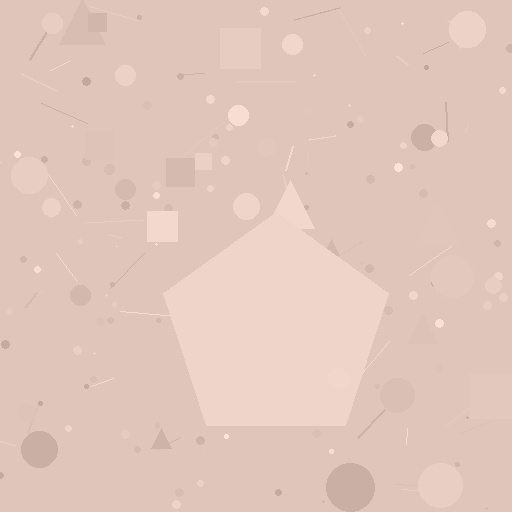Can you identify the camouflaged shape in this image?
The camouflaged shape is a pentagon.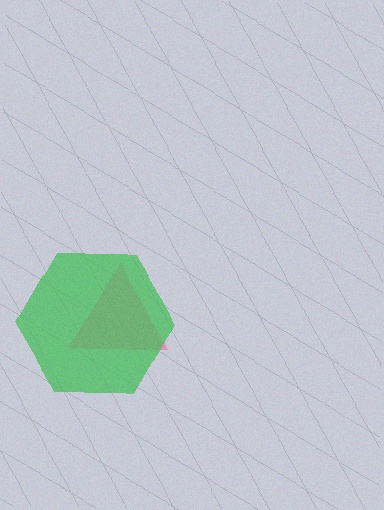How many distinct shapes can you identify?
There are 2 distinct shapes: a pink triangle, a green hexagon.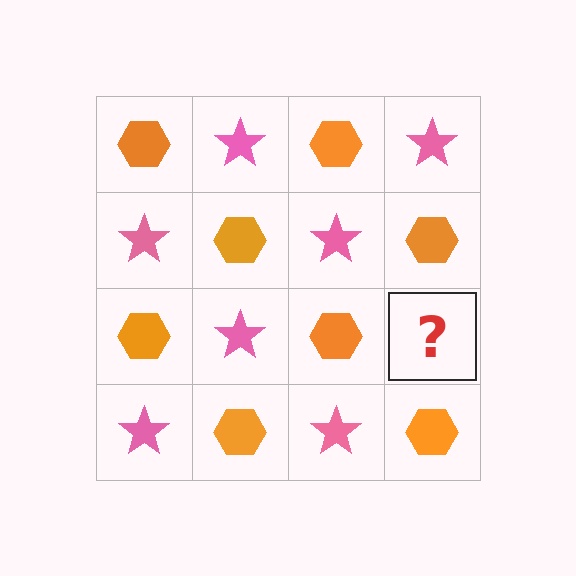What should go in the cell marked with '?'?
The missing cell should contain a pink star.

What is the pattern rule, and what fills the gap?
The rule is that it alternates orange hexagon and pink star in a checkerboard pattern. The gap should be filled with a pink star.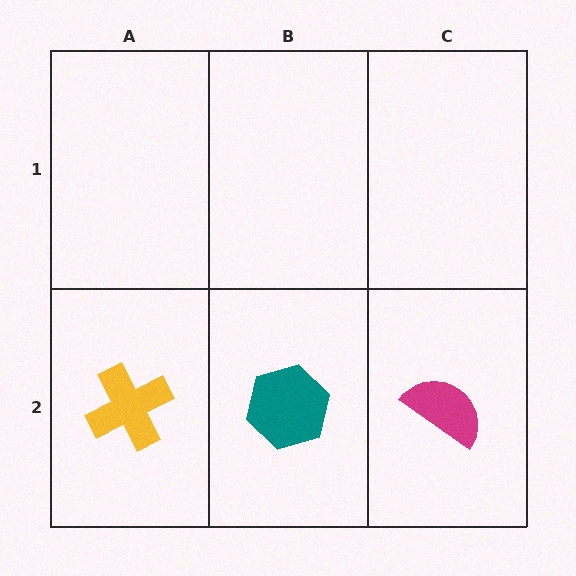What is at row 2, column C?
A magenta semicircle.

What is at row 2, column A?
A yellow cross.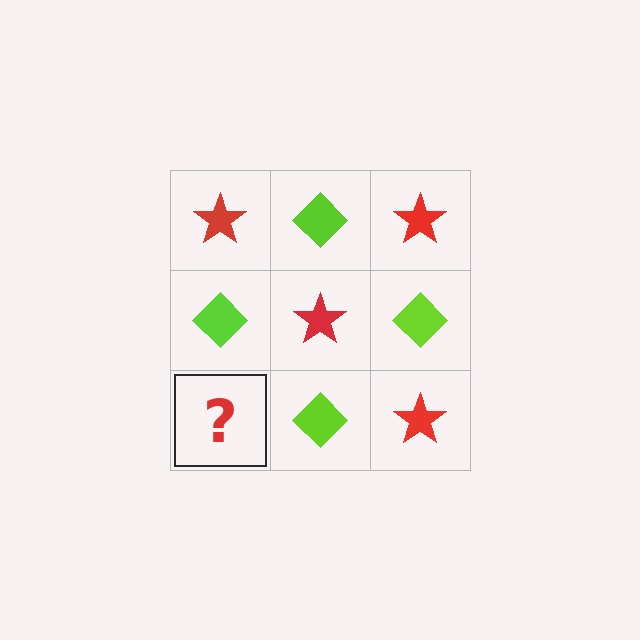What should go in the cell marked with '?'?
The missing cell should contain a red star.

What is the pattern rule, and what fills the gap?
The rule is that it alternates red star and lime diamond in a checkerboard pattern. The gap should be filled with a red star.